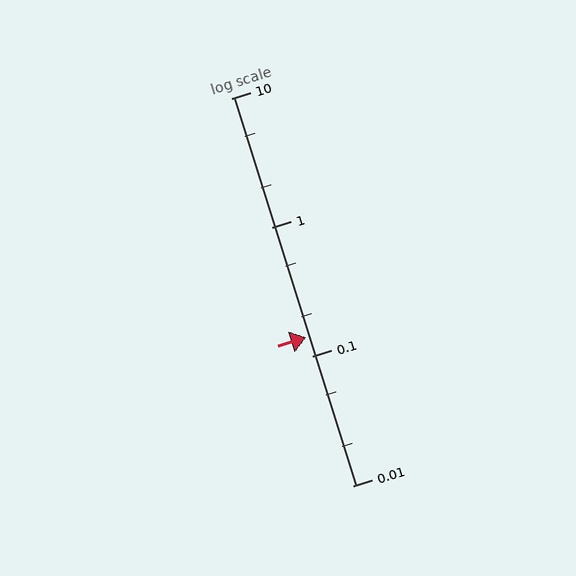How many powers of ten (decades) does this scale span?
The scale spans 3 decades, from 0.01 to 10.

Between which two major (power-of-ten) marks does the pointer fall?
The pointer is between 0.1 and 1.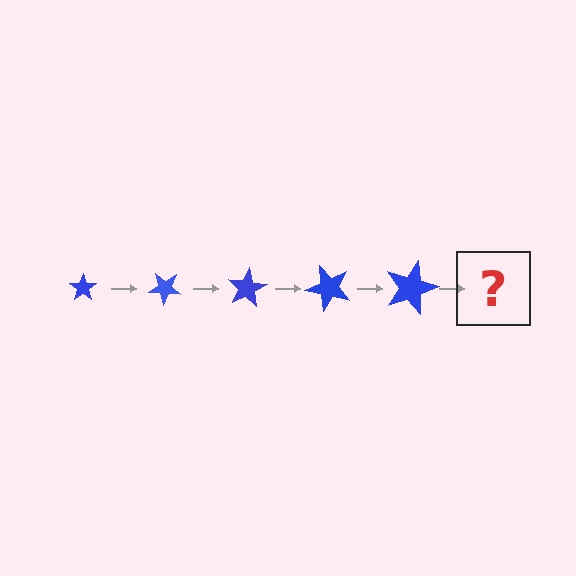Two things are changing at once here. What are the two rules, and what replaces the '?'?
The two rules are that the star grows larger each step and it rotates 40 degrees each step. The '?' should be a star, larger than the previous one and rotated 200 degrees from the start.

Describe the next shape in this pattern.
It should be a star, larger than the previous one and rotated 200 degrees from the start.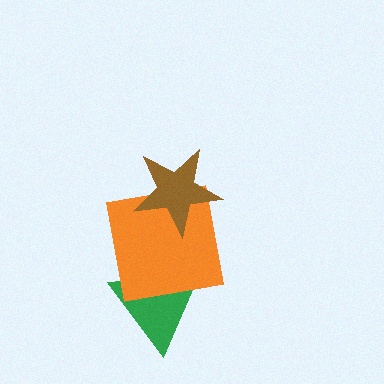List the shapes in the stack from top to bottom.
From top to bottom: the brown star, the orange square, the green triangle.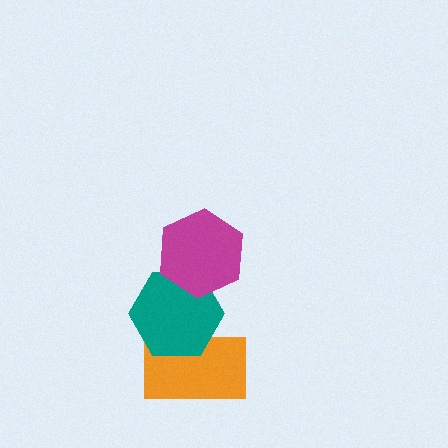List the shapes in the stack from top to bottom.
From top to bottom: the magenta hexagon, the teal hexagon, the orange rectangle.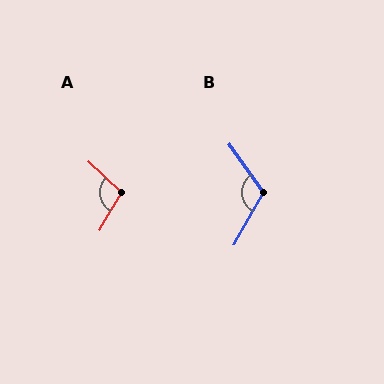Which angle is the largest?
B, at approximately 116 degrees.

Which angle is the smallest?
A, at approximately 103 degrees.